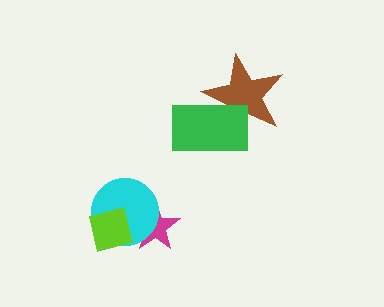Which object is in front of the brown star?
The green rectangle is in front of the brown star.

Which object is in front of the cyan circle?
The lime square is in front of the cyan circle.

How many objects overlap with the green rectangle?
1 object overlaps with the green rectangle.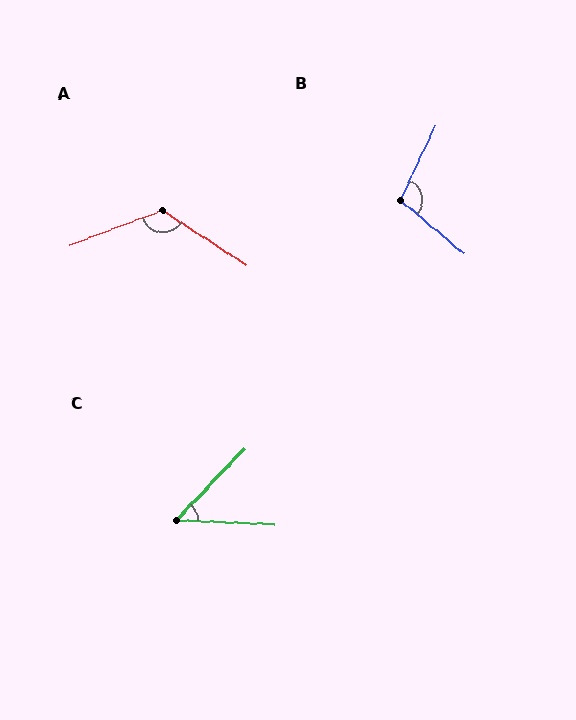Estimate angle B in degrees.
Approximately 104 degrees.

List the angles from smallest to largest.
C (49°), B (104°), A (126°).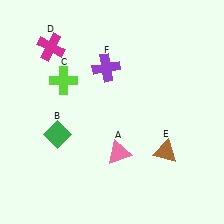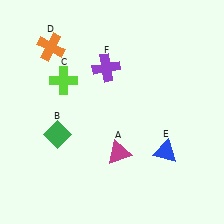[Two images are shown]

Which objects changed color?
A changed from pink to magenta. D changed from magenta to orange. E changed from brown to blue.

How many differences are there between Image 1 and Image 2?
There are 3 differences between the two images.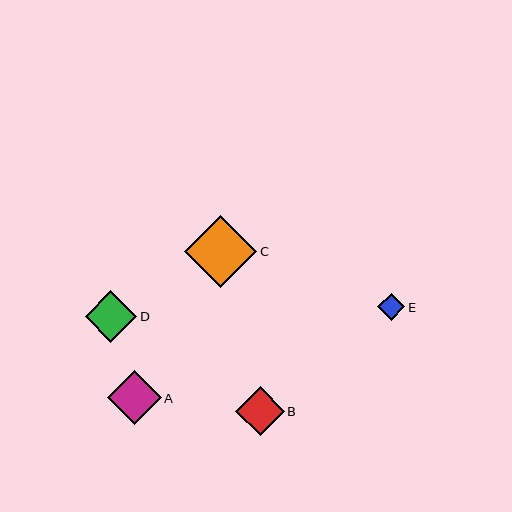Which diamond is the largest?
Diamond C is the largest with a size of approximately 72 pixels.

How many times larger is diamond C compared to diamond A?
Diamond C is approximately 1.3 times the size of diamond A.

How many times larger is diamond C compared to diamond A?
Diamond C is approximately 1.3 times the size of diamond A.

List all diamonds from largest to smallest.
From largest to smallest: C, A, D, B, E.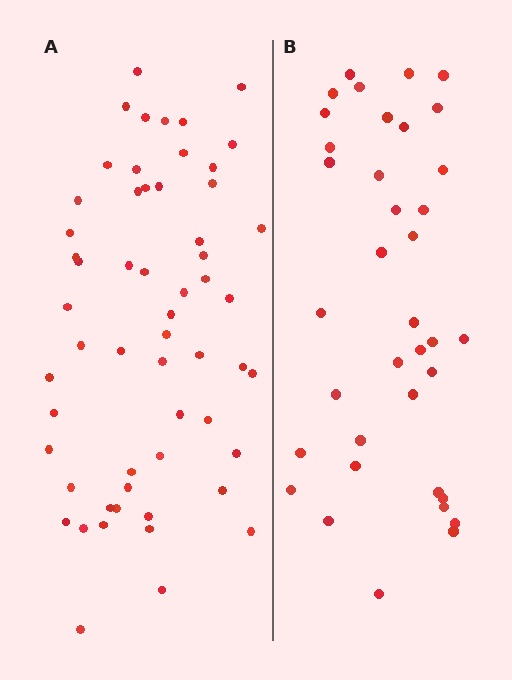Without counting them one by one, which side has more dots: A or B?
Region A (the left region) has more dots.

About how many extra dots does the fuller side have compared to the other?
Region A has approximately 20 more dots than region B.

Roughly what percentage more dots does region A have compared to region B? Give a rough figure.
About 55% more.